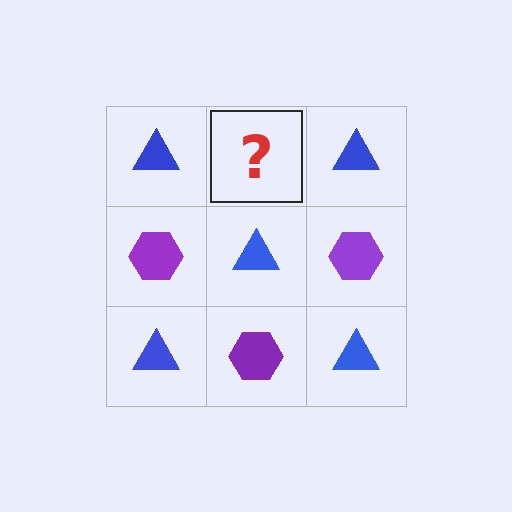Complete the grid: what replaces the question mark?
The question mark should be replaced with a purple hexagon.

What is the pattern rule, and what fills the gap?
The rule is that it alternates blue triangle and purple hexagon in a checkerboard pattern. The gap should be filled with a purple hexagon.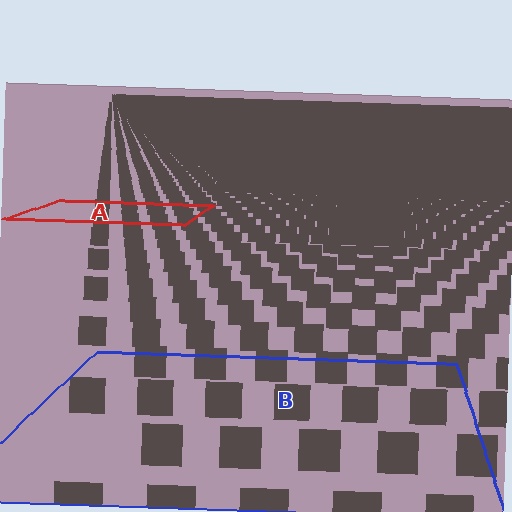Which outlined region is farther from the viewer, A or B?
Region A is farther from the viewer — the texture elements inside it appear smaller and more densely packed.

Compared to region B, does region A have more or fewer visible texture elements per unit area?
Region A has more texture elements per unit area — they are packed more densely because it is farther away.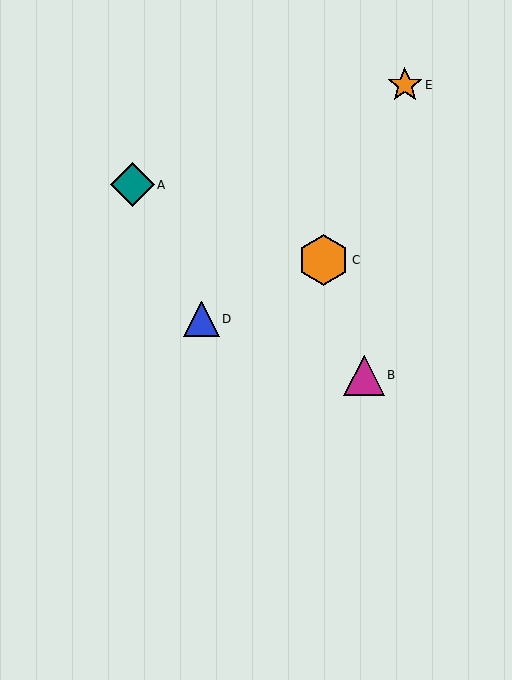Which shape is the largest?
The orange hexagon (labeled C) is the largest.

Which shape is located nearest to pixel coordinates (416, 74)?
The orange star (labeled E) at (405, 85) is nearest to that location.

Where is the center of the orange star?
The center of the orange star is at (405, 85).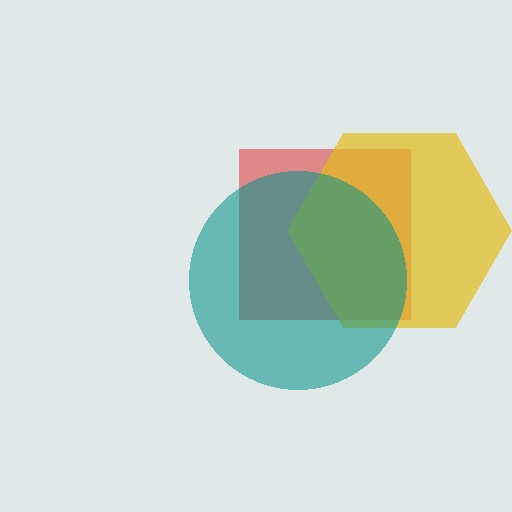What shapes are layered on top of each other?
The layered shapes are: a red square, a yellow hexagon, a teal circle.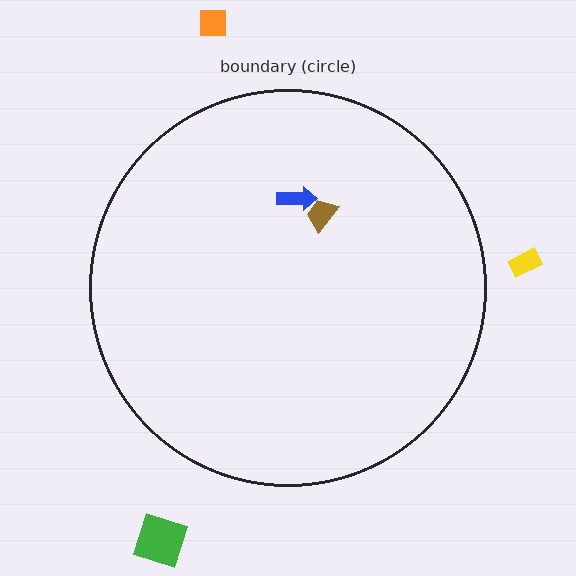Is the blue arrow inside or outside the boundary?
Inside.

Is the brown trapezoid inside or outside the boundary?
Inside.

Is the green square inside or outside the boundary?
Outside.